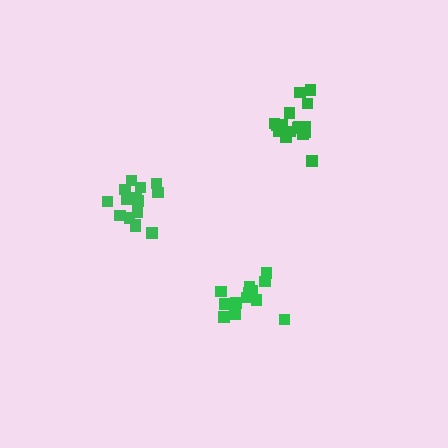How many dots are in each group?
Group 1: 18 dots, Group 2: 15 dots, Group 3: 14 dots (47 total).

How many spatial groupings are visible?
There are 3 spatial groupings.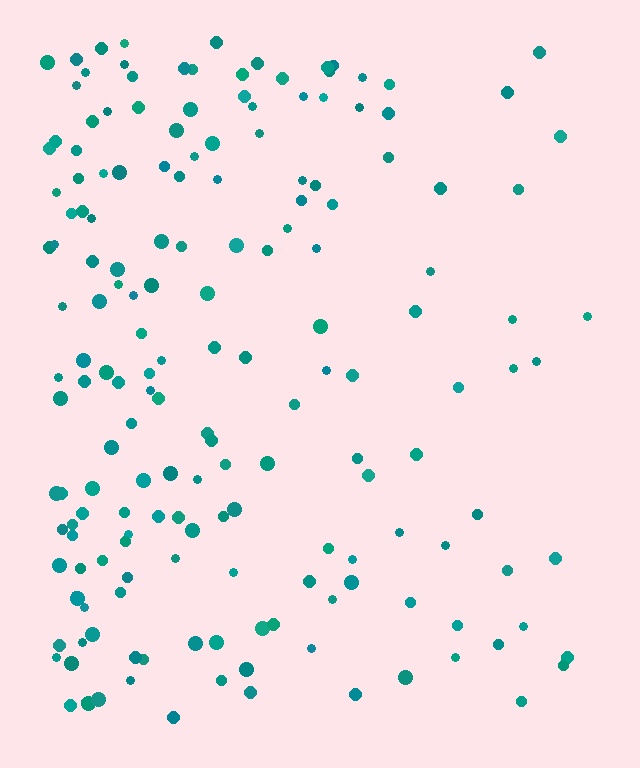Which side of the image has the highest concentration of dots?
The left.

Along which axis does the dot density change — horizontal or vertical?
Horizontal.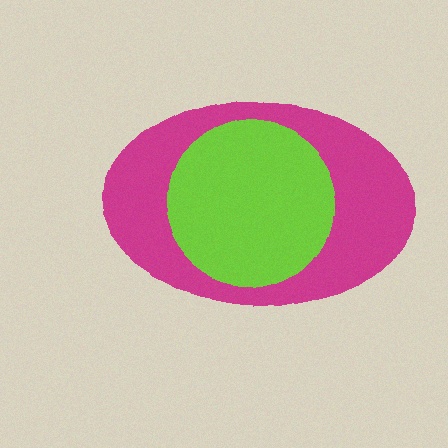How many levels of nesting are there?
2.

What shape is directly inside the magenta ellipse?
The lime circle.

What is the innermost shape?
The lime circle.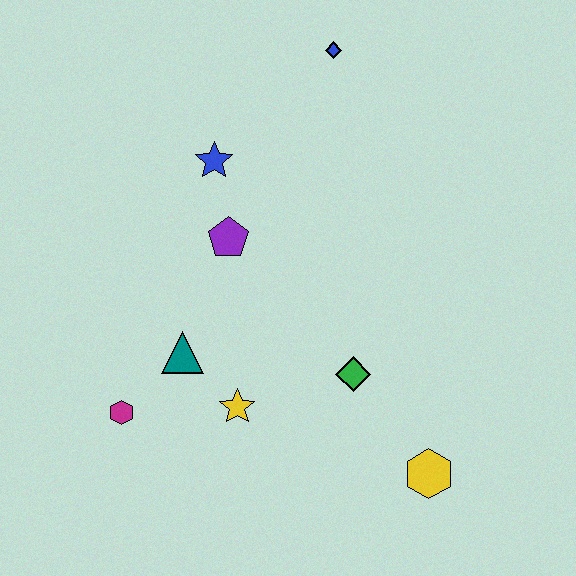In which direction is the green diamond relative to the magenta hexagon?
The green diamond is to the right of the magenta hexagon.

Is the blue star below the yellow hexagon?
No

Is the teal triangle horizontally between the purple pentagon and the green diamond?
No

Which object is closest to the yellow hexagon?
The green diamond is closest to the yellow hexagon.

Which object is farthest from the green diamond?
The blue diamond is farthest from the green diamond.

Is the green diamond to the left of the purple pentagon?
No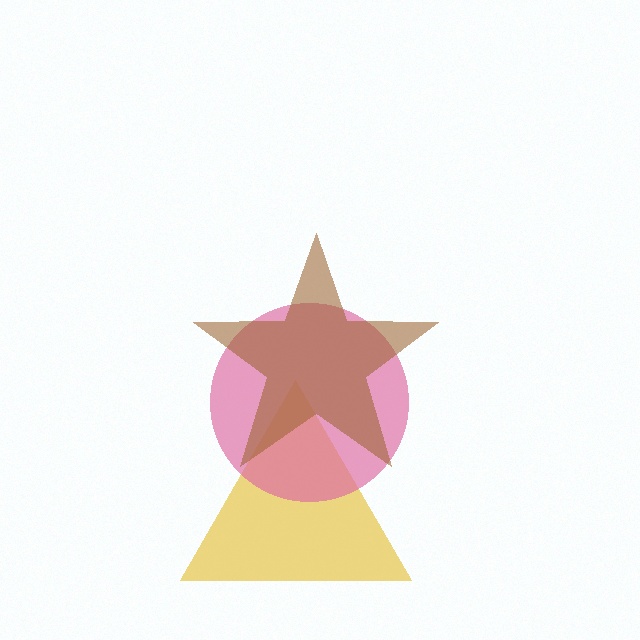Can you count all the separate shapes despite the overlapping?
Yes, there are 3 separate shapes.